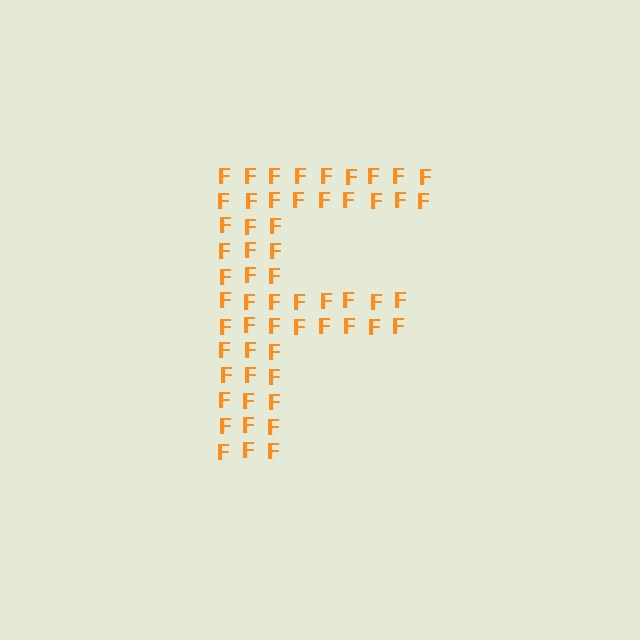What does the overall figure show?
The overall figure shows the letter F.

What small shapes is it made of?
It is made of small letter F's.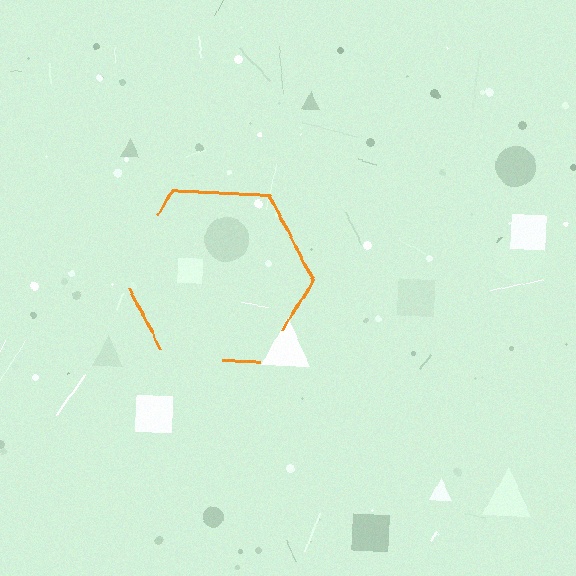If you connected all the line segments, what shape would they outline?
They would outline a hexagon.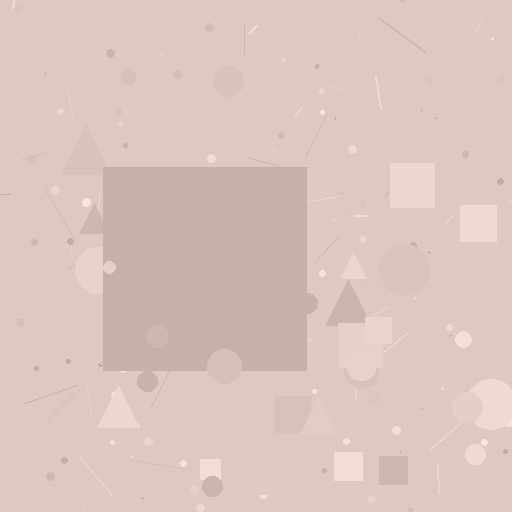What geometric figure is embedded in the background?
A square is embedded in the background.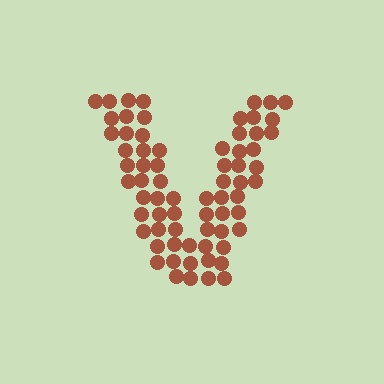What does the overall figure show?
The overall figure shows the letter V.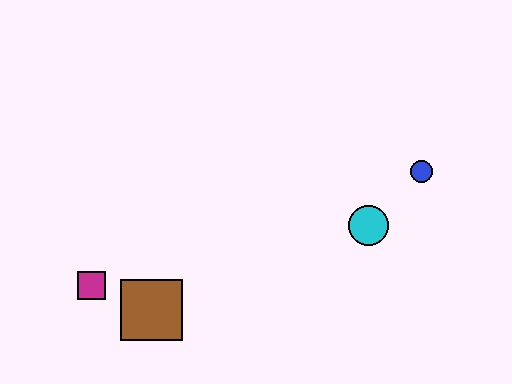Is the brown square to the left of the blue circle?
Yes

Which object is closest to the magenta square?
The brown square is closest to the magenta square.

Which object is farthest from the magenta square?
The blue circle is farthest from the magenta square.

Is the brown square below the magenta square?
Yes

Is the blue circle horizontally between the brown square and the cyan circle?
No